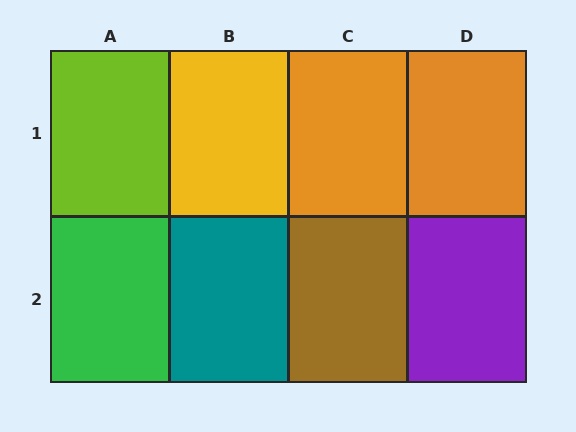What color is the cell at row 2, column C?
Brown.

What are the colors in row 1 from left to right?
Lime, yellow, orange, orange.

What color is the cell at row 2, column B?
Teal.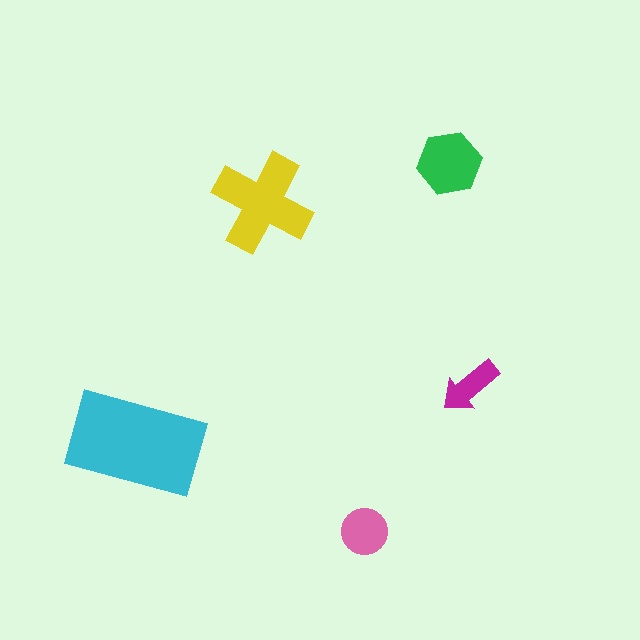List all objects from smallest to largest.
The magenta arrow, the pink circle, the green hexagon, the yellow cross, the cyan rectangle.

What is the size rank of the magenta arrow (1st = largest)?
5th.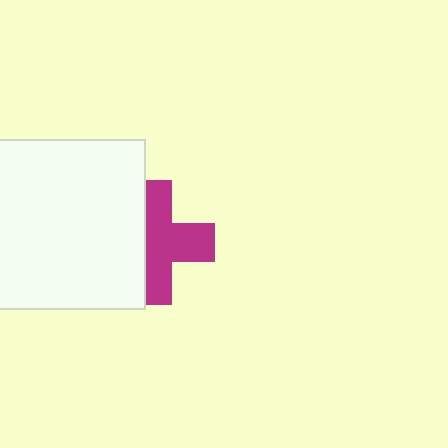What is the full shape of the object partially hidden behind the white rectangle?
The partially hidden object is a magenta cross.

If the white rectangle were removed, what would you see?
You would see the complete magenta cross.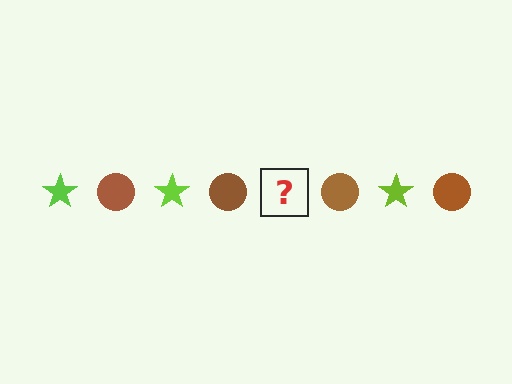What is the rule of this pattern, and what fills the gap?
The rule is that the pattern alternates between lime star and brown circle. The gap should be filled with a lime star.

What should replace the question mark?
The question mark should be replaced with a lime star.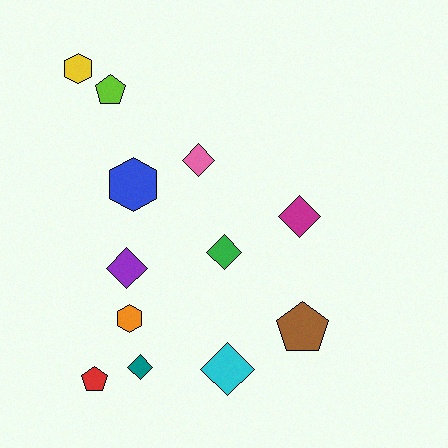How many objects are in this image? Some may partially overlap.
There are 12 objects.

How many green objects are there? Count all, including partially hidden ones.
There is 1 green object.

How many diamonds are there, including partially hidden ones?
There are 6 diamonds.